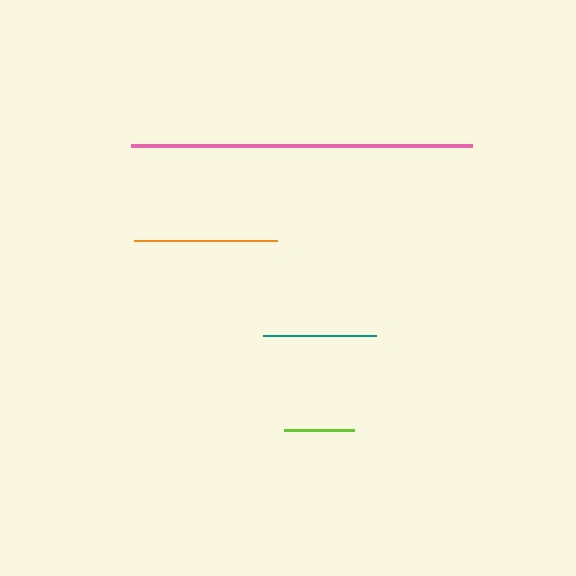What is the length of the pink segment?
The pink segment is approximately 342 pixels long.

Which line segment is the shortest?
The lime line is the shortest at approximately 70 pixels.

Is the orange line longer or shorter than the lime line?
The orange line is longer than the lime line.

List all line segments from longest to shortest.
From longest to shortest: pink, orange, teal, lime.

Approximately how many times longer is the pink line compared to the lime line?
The pink line is approximately 4.9 times the length of the lime line.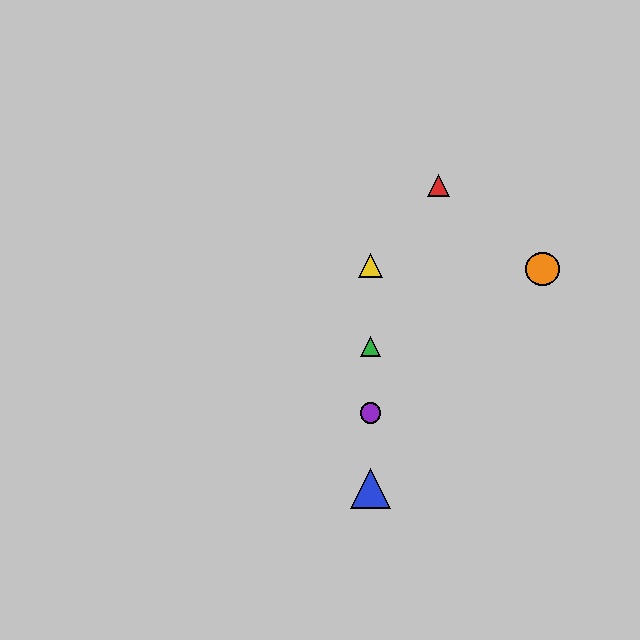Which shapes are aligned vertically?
The blue triangle, the green triangle, the yellow triangle, the purple circle are aligned vertically.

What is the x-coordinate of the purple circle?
The purple circle is at x≈370.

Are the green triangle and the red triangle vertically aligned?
No, the green triangle is at x≈370 and the red triangle is at x≈438.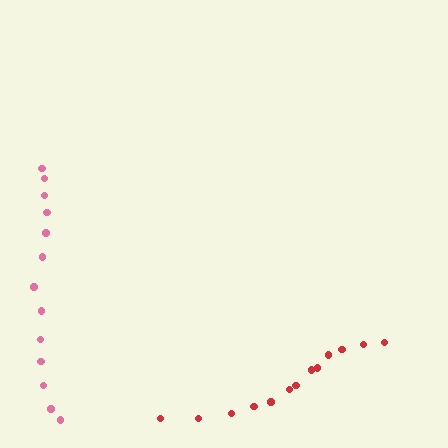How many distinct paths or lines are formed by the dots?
There are 2 distinct paths.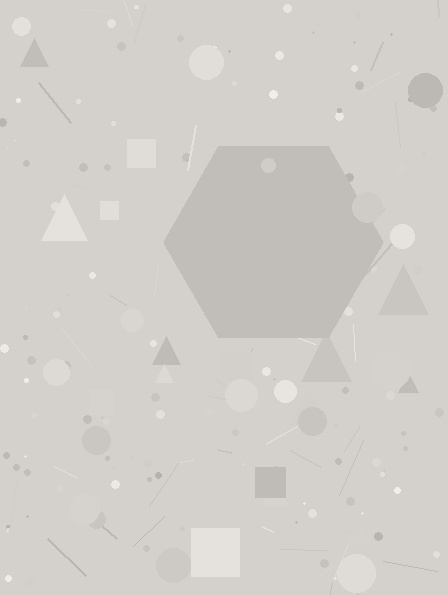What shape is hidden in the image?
A hexagon is hidden in the image.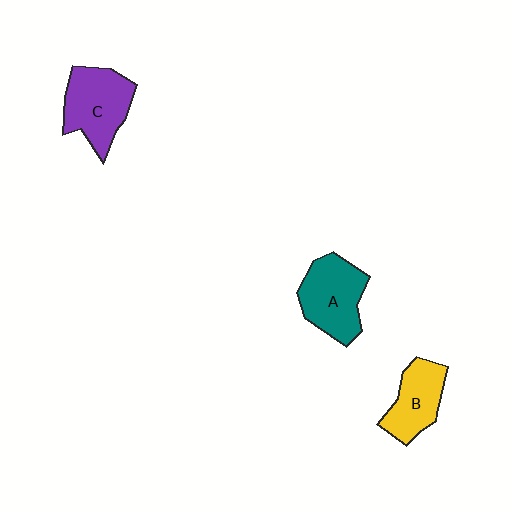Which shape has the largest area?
Shape C (purple).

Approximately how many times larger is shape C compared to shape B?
Approximately 1.3 times.